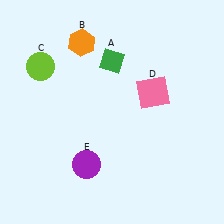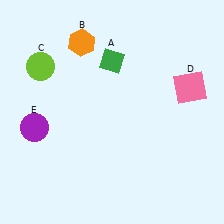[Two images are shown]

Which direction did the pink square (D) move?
The pink square (D) moved right.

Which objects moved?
The objects that moved are: the pink square (D), the purple circle (E).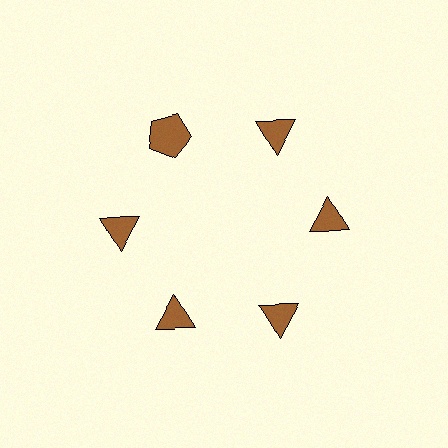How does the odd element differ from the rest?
It has a different shape: pentagon instead of triangle.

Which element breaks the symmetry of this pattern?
The brown pentagon at roughly the 11 o'clock position breaks the symmetry. All other shapes are brown triangles.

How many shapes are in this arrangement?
There are 6 shapes arranged in a ring pattern.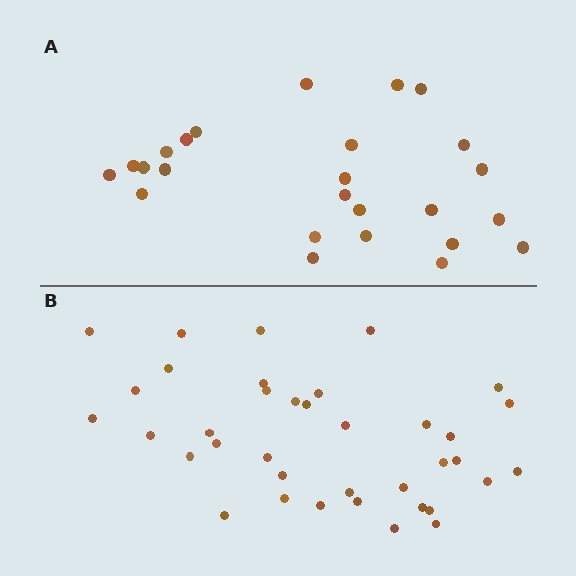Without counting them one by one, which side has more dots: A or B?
Region B (the bottom region) has more dots.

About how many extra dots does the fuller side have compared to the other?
Region B has roughly 12 or so more dots than region A.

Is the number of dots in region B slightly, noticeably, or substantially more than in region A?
Region B has substantially more. The ratio is roughly 1.5 to 1.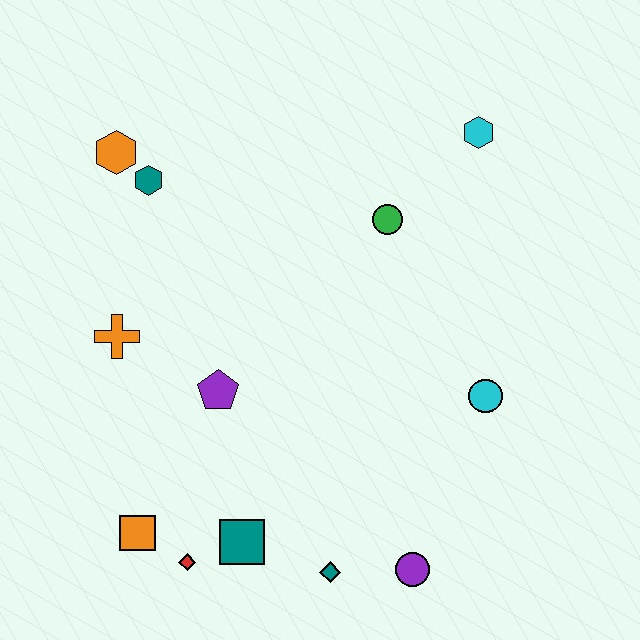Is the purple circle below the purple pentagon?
Yes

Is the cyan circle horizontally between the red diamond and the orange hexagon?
No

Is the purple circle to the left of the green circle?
No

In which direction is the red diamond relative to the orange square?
The red diamond is to the right of the orange square.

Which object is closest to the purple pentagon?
The orange cross is closest to the purple pentagon.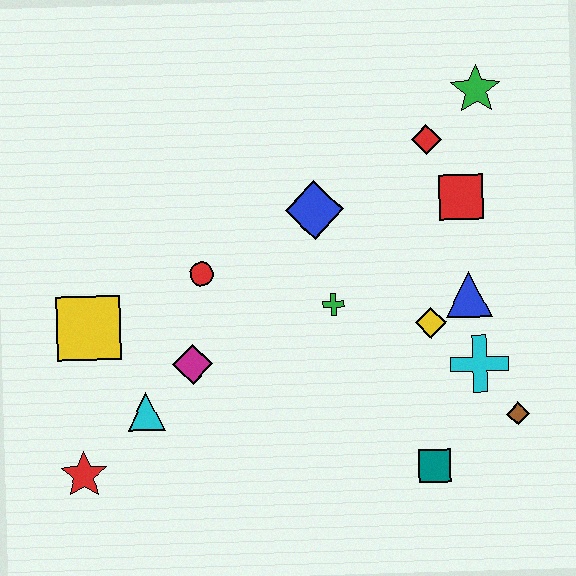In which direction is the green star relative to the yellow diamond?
The green star is above the yellow diamond.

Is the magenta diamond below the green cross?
Yes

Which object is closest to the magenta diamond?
The cyan triangle is closest to the magenta diamond.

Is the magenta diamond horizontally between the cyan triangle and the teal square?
Yes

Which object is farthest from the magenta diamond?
The green star is farthest from the magenta diamond.